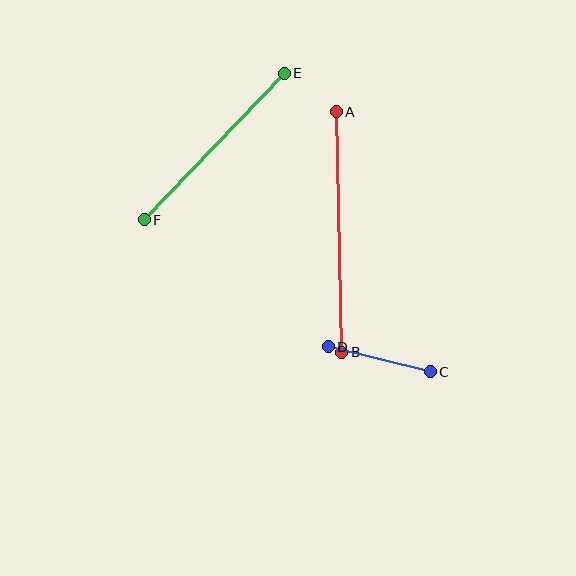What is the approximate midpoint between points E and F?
The midpoint is at approximately (214, 147) pixels.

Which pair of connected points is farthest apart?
Points A and B are farthest apart.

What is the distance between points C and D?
The distance is approximately 105 pixels.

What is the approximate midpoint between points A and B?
The midpoint is at approximately (339, 232) pixels.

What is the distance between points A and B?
The distance is approximately 240 pixels.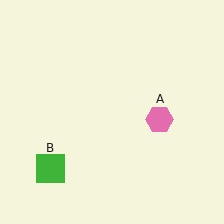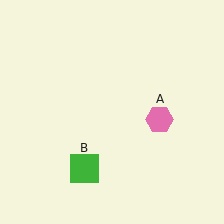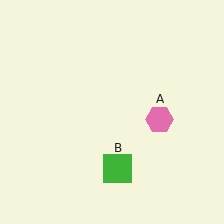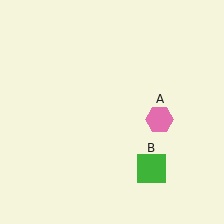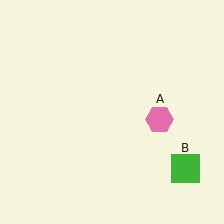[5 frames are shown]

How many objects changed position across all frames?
1 object changed position: green square (object B).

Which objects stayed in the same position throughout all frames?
Pink hexagon (object A) remained stationary.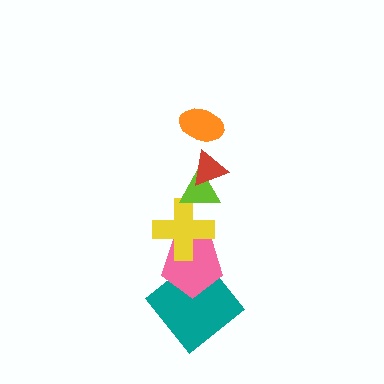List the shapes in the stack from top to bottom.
From top to bottom: the orange ellipse, the red triangle, the lime triangle, the yellow cross, the pink pentagon, the teal diamond.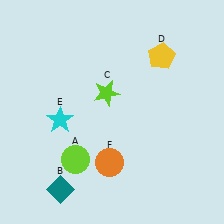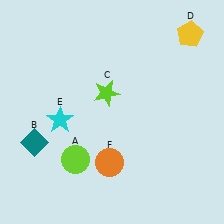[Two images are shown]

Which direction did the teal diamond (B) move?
The teal diamond (B) moved up.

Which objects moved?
The objects that moved are: the teal diamond (B), the yellow pentagon (D).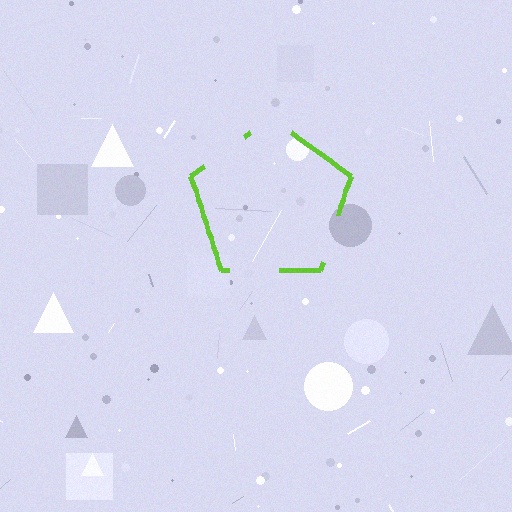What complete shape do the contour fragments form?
The contour fragments form a pentagon.